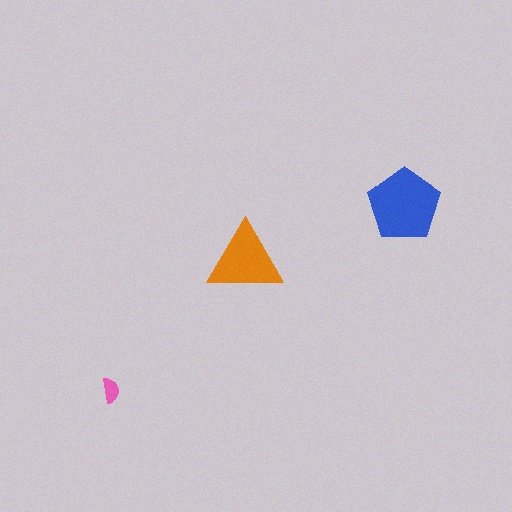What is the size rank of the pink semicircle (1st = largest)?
3rd.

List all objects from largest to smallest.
The blue pentagon, the orange triangle, the pink semicircle.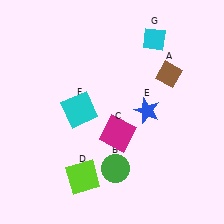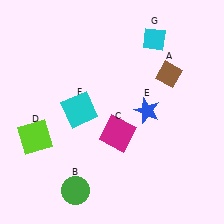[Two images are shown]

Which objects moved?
The objects that moved are: the green circle (B), the lime square (D).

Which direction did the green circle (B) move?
The green circle (B) moved left.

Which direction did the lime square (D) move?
The lime square (D) moved left.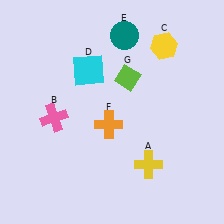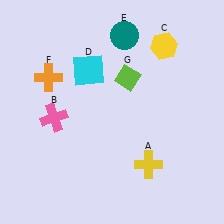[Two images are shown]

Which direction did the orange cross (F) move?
The orange cross (F) moved left.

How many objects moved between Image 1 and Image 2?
1 object moved between the two images.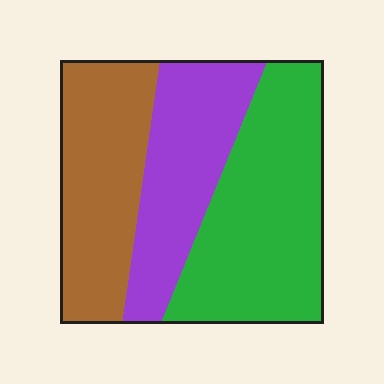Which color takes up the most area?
Green, at roughly 40%.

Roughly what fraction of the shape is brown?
Brown takes up between a sixth and a third of the shape.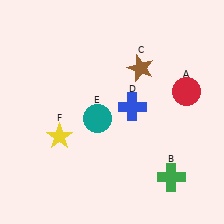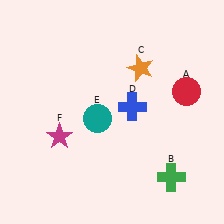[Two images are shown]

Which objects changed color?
C changed from brown to orange. F changed from yellow to magenta.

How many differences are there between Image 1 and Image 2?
There are 2 differences between the two images.